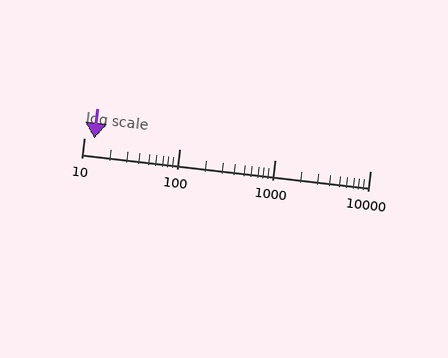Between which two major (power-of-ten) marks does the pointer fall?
The pointer is between 10 and 100.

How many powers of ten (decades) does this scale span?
The scale spans 3 decades, from 10 to 10000.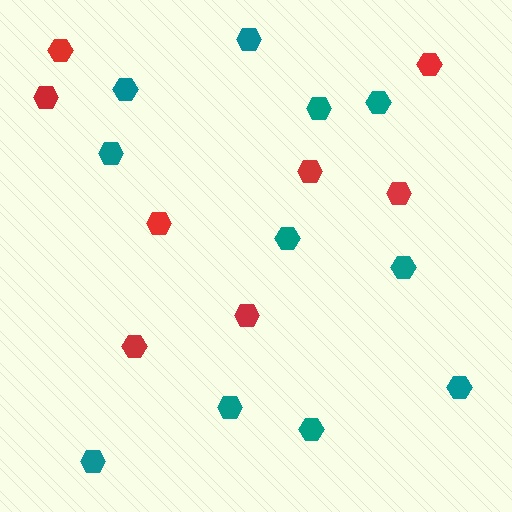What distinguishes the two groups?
There are 2 groups: one group of red hexagons (8) and one group of teal hexagons (11).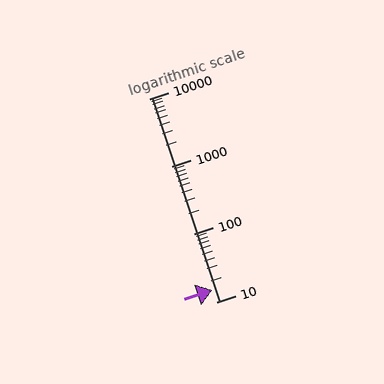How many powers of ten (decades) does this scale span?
The scale spans 3 decades, from 10 to 10000.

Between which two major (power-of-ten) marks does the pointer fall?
The pointer is between 10 and 100.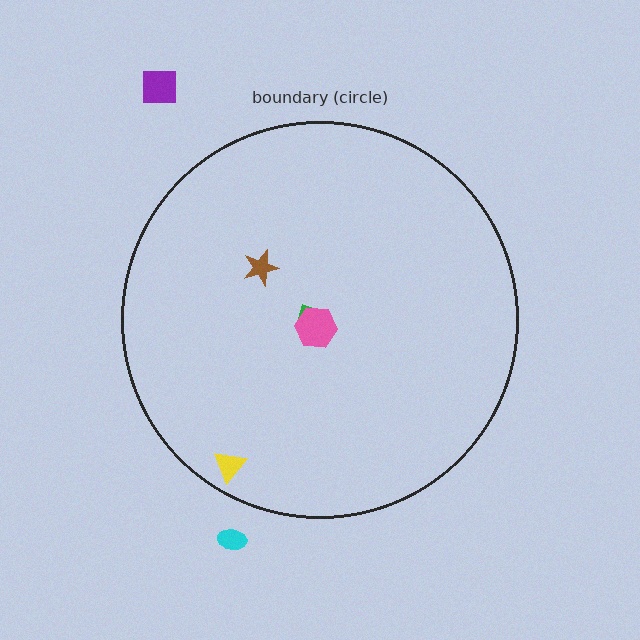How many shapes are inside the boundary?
5 inside, 2 outside.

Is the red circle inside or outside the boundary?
Inside.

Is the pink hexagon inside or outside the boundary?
Inside.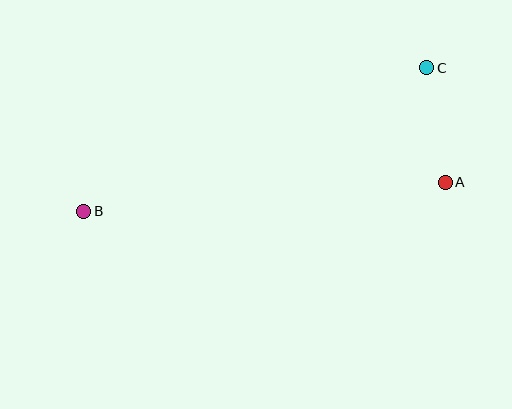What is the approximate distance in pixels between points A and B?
The distance between A and B is approximately 363 pixels.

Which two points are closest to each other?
Points A and C are closest to each other.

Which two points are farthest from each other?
Points B and C are farthest from each other.